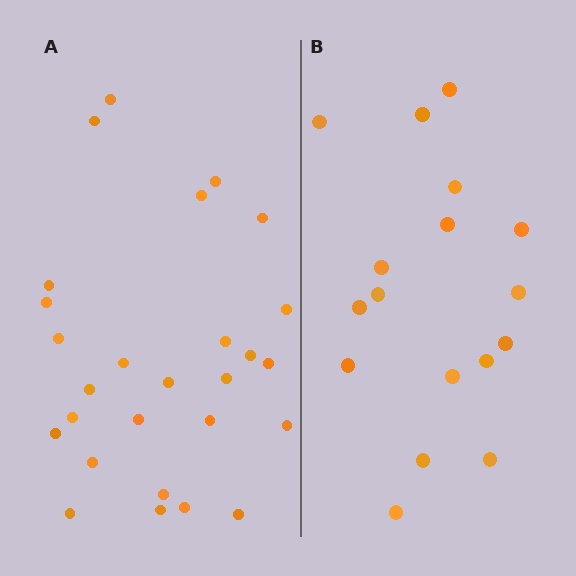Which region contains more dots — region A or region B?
Region A (the left region) has more dots.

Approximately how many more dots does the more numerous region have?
Region A has roughly 10 or so more dots than region B.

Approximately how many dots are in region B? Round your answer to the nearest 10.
About 20 dots. (The exact count is 17, which rounds to 20.)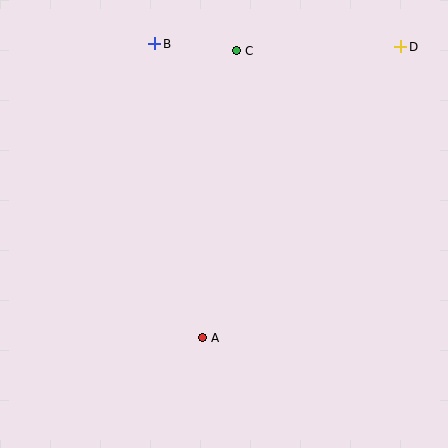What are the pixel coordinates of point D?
Point D is at (401, 47).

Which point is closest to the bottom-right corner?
Point A is closest to the bottom-right corner.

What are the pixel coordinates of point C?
Point C is at (237, 51).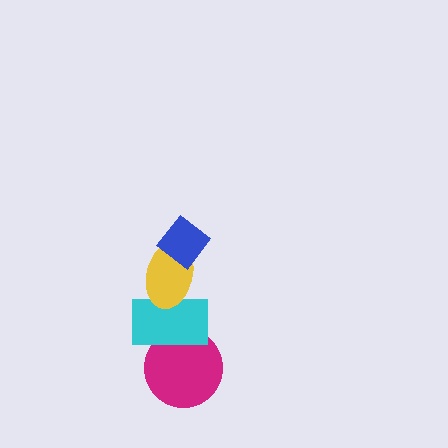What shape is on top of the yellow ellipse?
The blue diamond is on top of the yellow ellipse.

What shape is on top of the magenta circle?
The cyan rectangle is on top of the magenta circle.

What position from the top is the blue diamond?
The blue diamond is 1st from the top.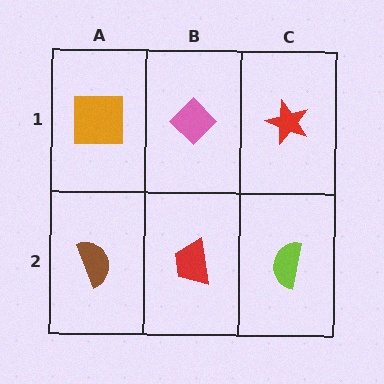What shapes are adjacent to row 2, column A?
An orange square (row 1, column A), a red trapezoid (row 2, column B).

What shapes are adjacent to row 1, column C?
A lime semicircle (row 2, column C), a pink diamond (row 1, column B).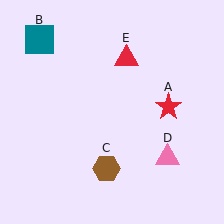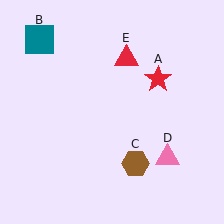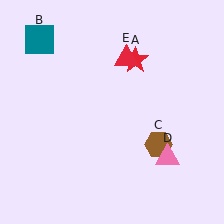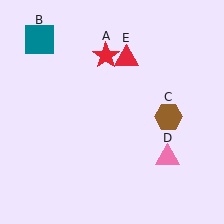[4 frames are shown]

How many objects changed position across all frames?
2 objects changed position: red star (object A), brown hexagon (object C).